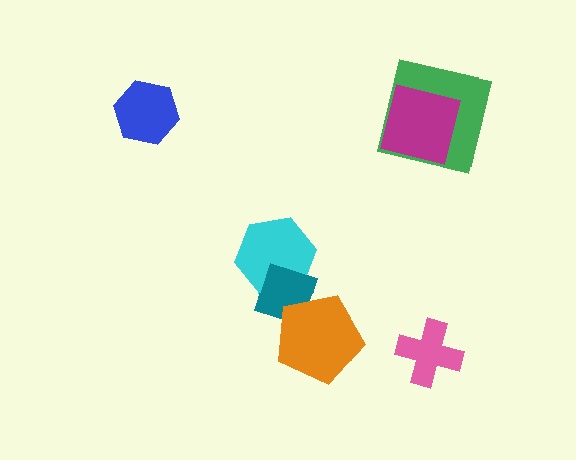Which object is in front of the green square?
The magenta square is in front of the green square.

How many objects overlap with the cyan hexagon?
1 object overlaps with the cyan hexagon.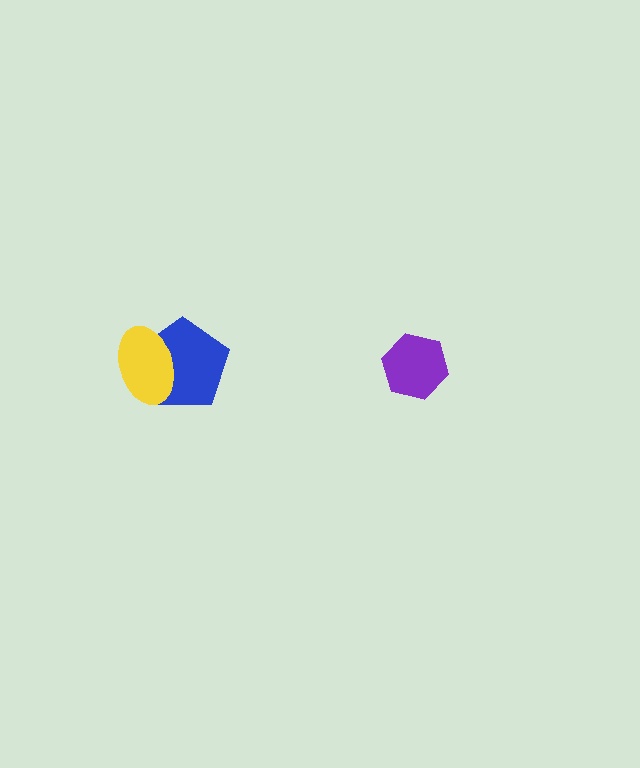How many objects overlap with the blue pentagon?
1 object overlaps with the blue pentagon.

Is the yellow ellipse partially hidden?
No, no other shape covers it.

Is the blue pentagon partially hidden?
Yes, it is partially covered by another shape.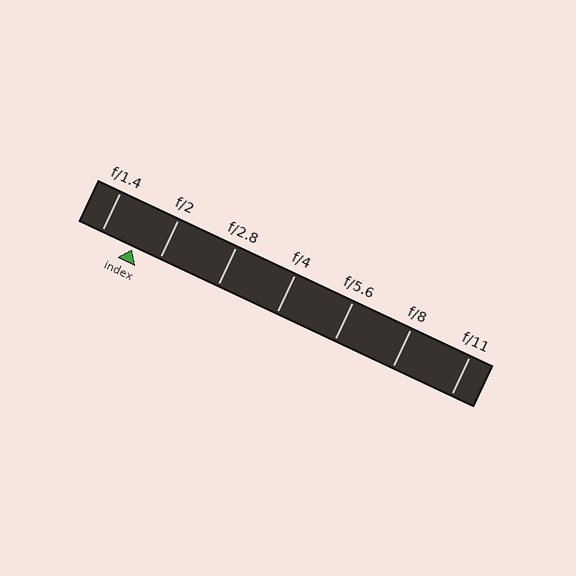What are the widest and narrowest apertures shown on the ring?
The widest aperture shown is f/1.4 and the narrowest is f/11.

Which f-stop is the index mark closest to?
The index mark is closest to f/2.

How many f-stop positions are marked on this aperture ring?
There are 7 f-stop positions marked.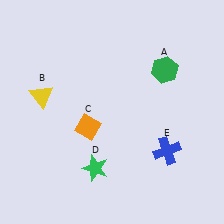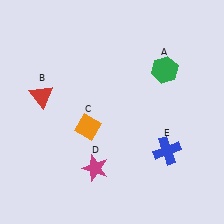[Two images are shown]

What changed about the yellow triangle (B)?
In Image 1, B is yellow. In Image 2, it changed to red.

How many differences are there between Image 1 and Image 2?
There are 2 differences between the two images.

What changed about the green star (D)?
In Image 1, D is green. In Image 2, it changed to magenta.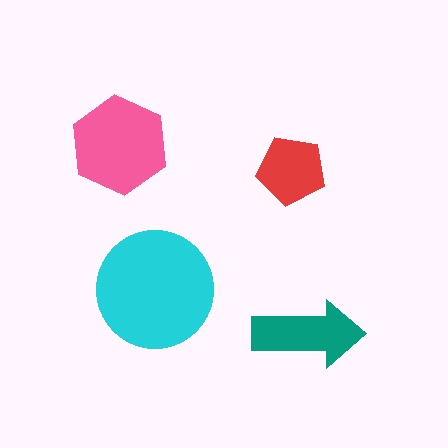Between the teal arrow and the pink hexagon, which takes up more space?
The pink hexagon.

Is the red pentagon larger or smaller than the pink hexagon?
Smaller.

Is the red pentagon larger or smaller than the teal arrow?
Smaller.